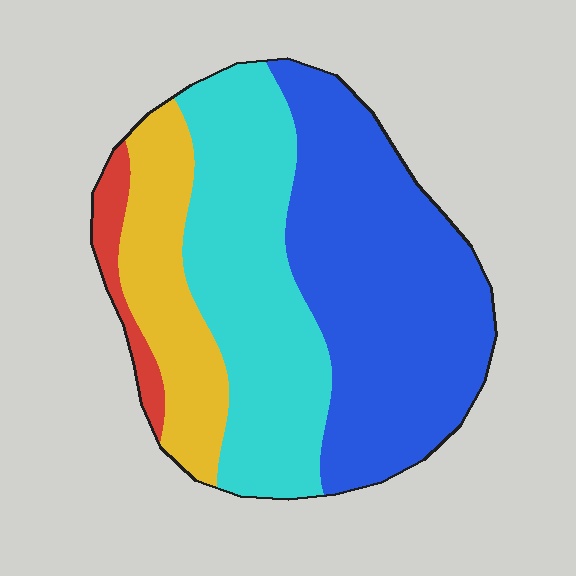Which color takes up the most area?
Blue, at roughly 45%.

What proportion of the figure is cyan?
Cyan covers roughly 35% of the figure.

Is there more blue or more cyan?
Blue.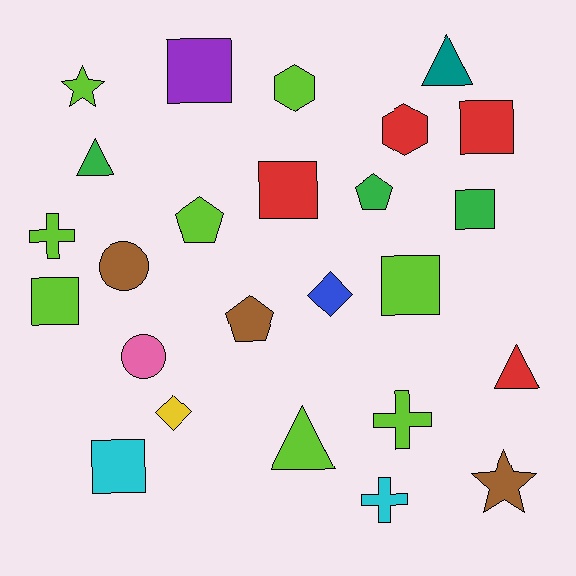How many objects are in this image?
There are 25 objects.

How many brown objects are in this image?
There are 3 brown objects.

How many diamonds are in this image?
There are 2 diamonds.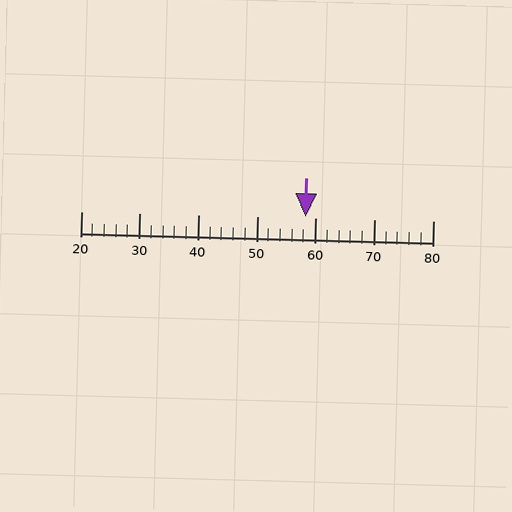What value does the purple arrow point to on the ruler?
The purple arrow points to approximately 58.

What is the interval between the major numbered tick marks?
The major tick marks are spaced 10 units apart.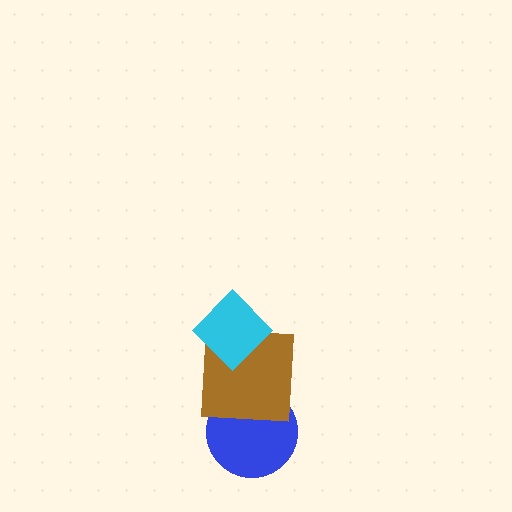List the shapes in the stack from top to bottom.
From top to bottom: the cyan diamond, the brown square, the blue circle.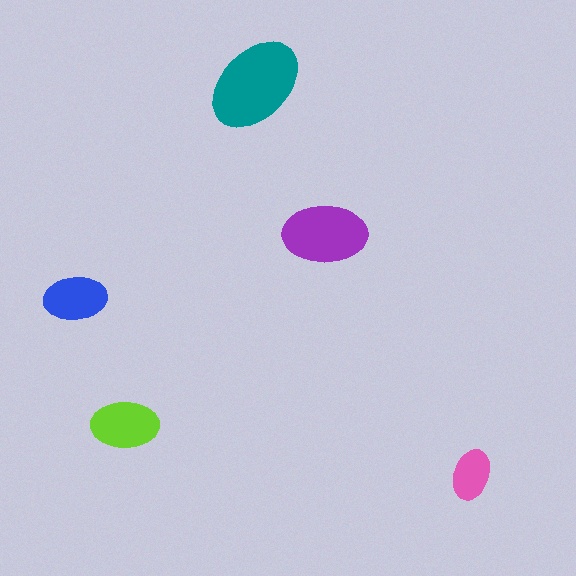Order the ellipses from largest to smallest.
the teal one, the purple one, the lime one, the blue one, the pink one.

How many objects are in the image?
There are 5 objects in the image.